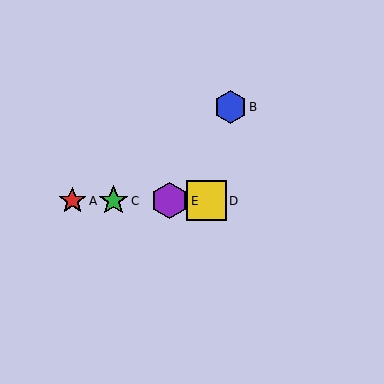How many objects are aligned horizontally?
4 objects (A, C, D, E) are aligned horizontally.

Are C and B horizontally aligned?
No, C is at y≈201 and B is at y≈107.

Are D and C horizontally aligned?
Yes, both are at y≈201.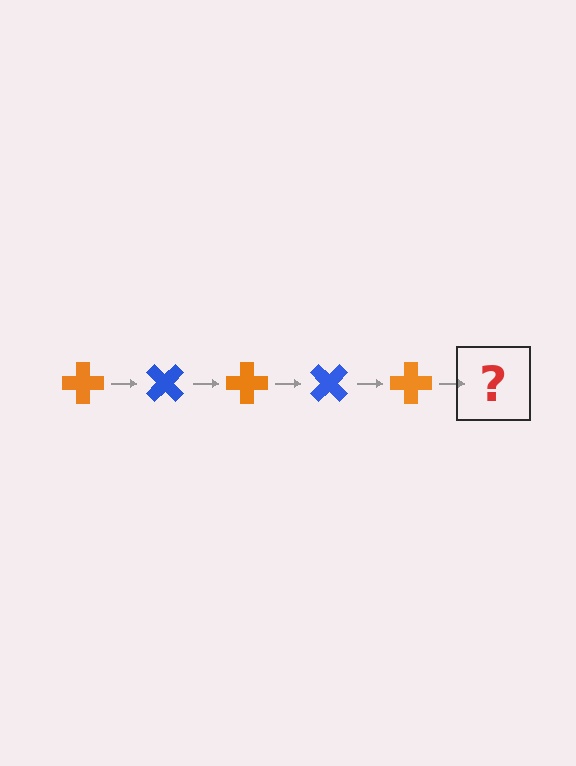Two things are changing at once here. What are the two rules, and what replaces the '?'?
The two rules are that it rotates 45 degrees each step and the color cycles through orange and blue. The '?' should be a blue cross, rotated 225 degrees from the start.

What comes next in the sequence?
The next element should be a blue cross, rotated 225 degrees from the start.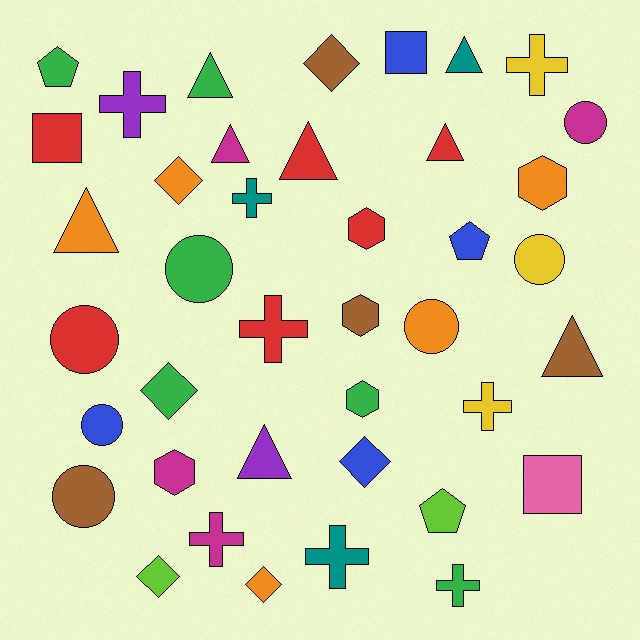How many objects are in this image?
There are 40 objects.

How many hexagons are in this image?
There are 5 hexagons.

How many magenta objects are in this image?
There are 4 magenta objects.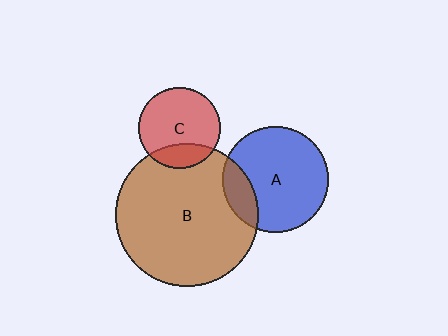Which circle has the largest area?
Circle B (brown).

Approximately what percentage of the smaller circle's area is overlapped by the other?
Approximately 20%.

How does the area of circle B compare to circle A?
Approximately 1.8 times.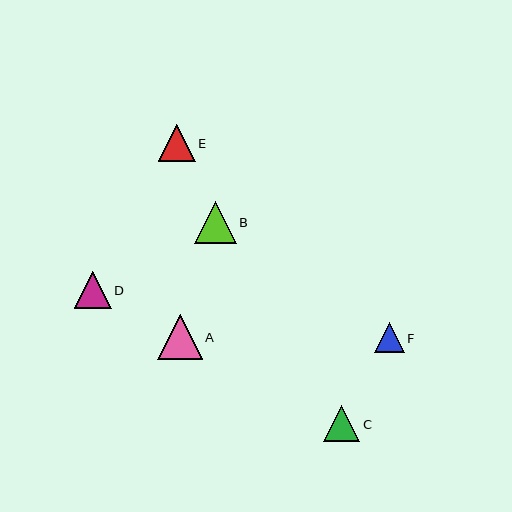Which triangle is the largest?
Triangle A is the largest with a size of approximately 45 pixels.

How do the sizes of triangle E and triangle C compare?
Triangle E and triangle C are approximately the same size.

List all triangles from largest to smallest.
From largest to smallest: A, B, D, E, C, F.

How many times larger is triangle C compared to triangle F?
Triangle C is approximately 1.2 times the size of triangle F.